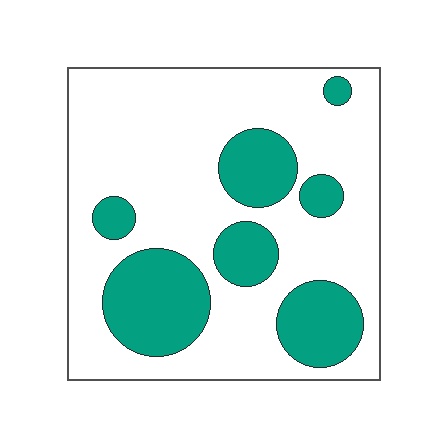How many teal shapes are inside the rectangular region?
7.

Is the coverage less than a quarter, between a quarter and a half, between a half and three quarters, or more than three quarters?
Between a quarter and a half.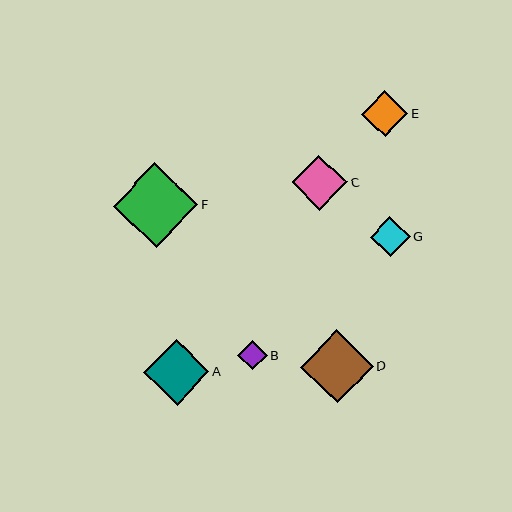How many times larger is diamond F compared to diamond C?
Diamond F is approximately 1.5 times the size of diamond C.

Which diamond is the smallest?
Diamond B is the smallest with a size of approximately 30 pixels.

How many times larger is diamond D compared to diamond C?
Diamond D is approximately 1.3 times the size of diamond C.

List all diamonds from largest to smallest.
From largest to smallest: F, D, A, C, E, G, B.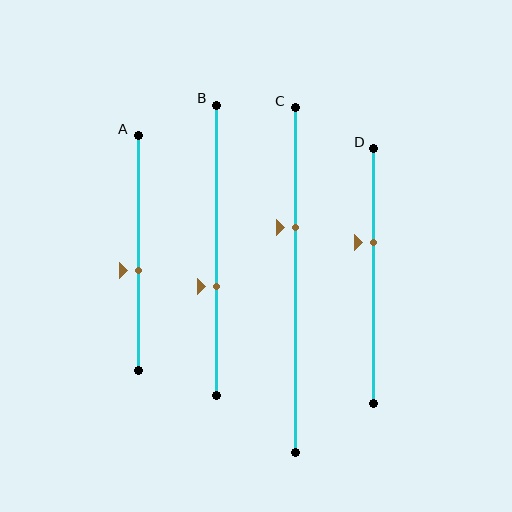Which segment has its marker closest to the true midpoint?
Segment A has its marker closest to the true midpoint.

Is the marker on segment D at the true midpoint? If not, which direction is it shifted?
No, the marker on segment D is shifted upward by about 13% of the segment length.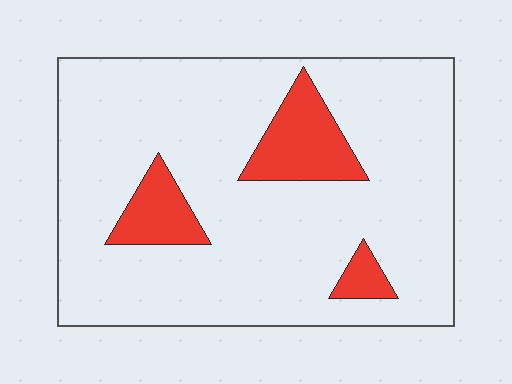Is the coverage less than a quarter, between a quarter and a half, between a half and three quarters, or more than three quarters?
Less than a quarter.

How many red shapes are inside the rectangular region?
3.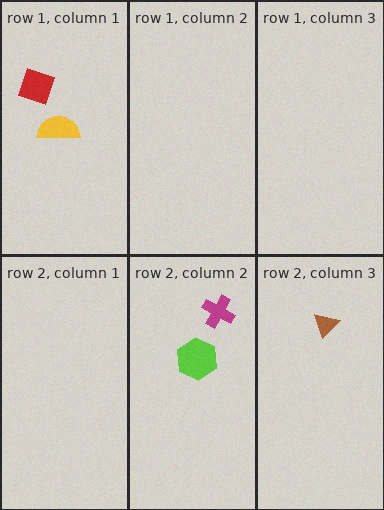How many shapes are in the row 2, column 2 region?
2.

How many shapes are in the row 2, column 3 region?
1.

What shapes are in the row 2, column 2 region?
The lime hexagon, the magenta cross.